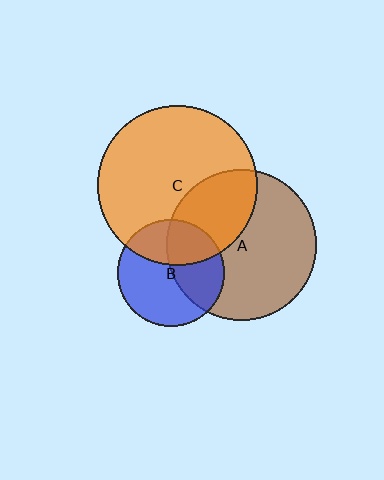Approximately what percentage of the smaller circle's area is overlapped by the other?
Approximately 40%.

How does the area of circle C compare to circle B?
Approximately 2.2 times.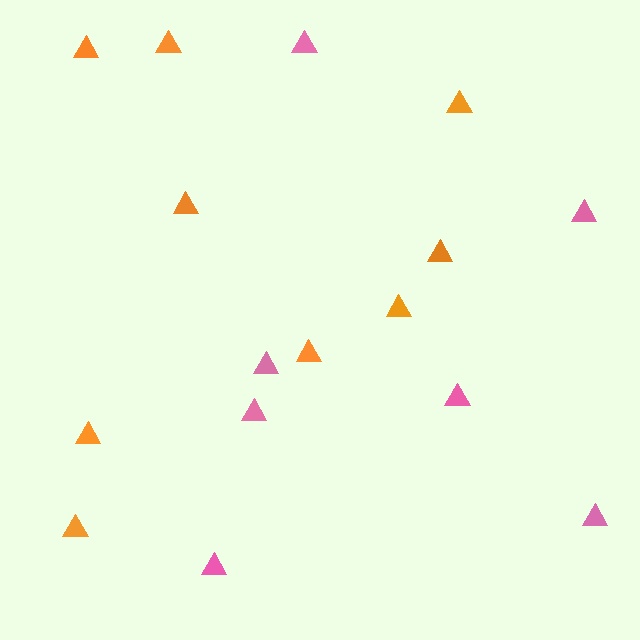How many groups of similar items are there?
There are 2 groups: one group of orange triangles (9) and one group of pink triangles (7).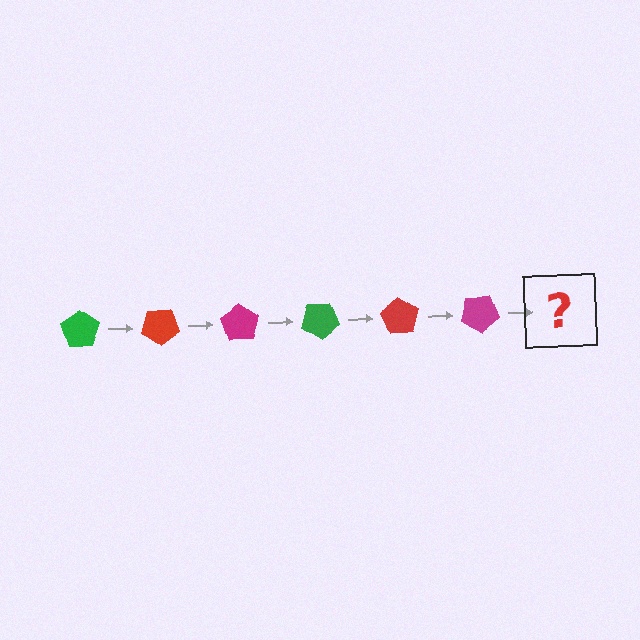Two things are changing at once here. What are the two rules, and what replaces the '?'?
The two rules are that it rotates 35 degrees each step and the color cycles through green, red, and magenta. The '?' should be a green pentagon, rotated 210 degrees from the start.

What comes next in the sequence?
The next element should be a green pentagon, rotated 210 degrees from the start.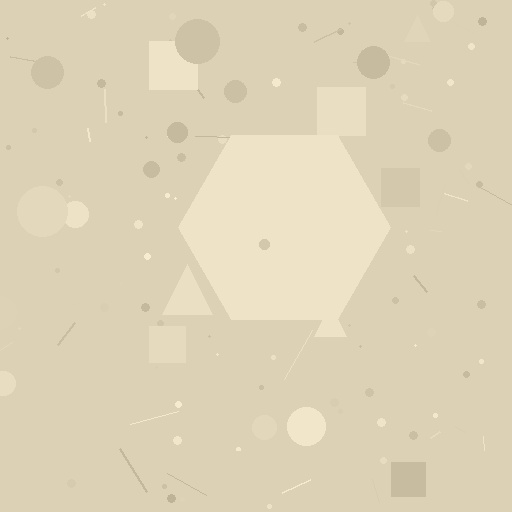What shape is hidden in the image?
A hexagon is hidden in the image.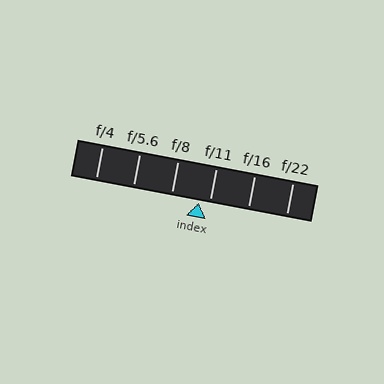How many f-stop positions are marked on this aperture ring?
There are 6 f-stop positions marked.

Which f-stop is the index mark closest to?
The index mark is closest to f/11.